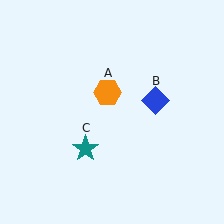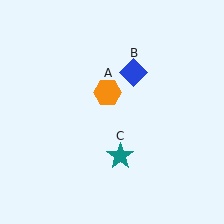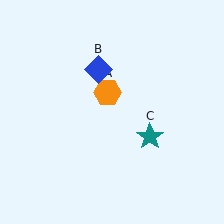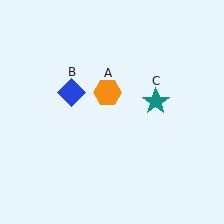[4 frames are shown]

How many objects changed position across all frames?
2 objects changed position: blue diamond (object B), teal star (object C).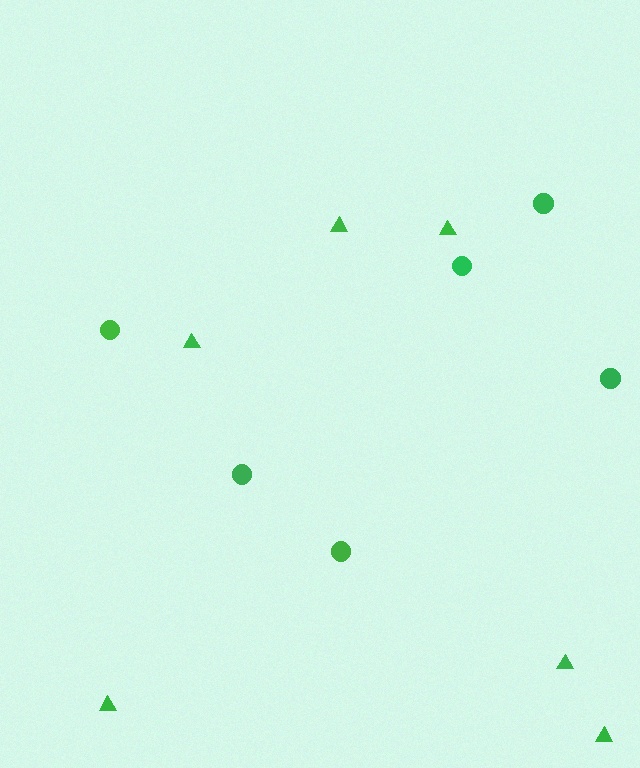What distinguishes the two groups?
There are 2 groups: one group of circles (6) and one group of triangles (6).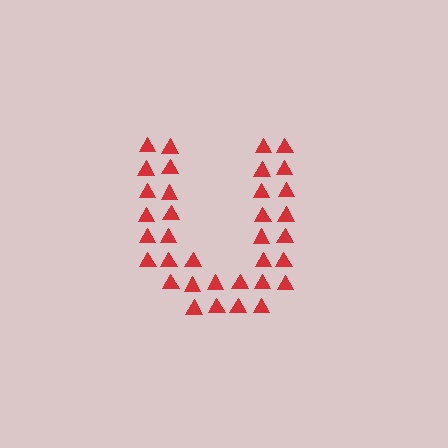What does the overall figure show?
The overall figure shows the letter U.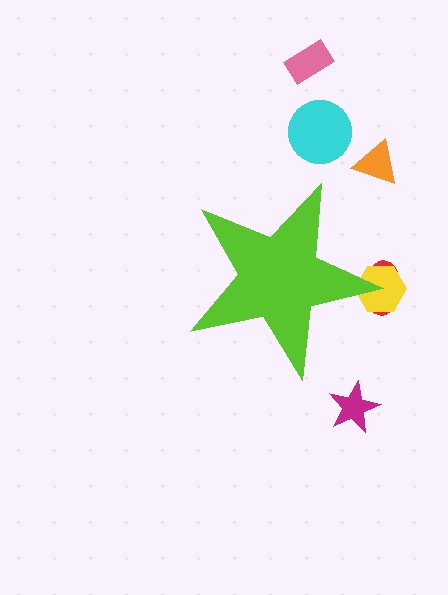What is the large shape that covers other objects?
A lime star.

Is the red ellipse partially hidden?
Yes, the red ellipse is partially hidden behind the lime star.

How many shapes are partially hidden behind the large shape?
2 shapes are partially hidden.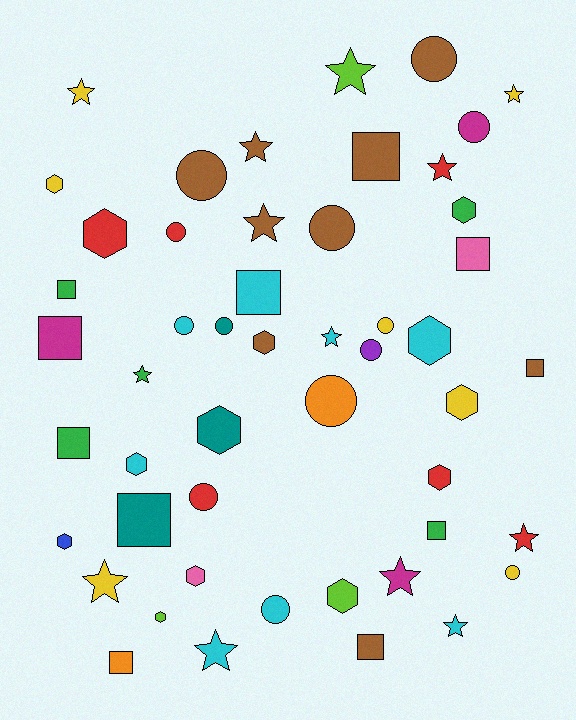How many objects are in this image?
There are 50 objects.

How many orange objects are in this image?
There are 2 orange objects.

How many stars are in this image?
There are 13 stars.